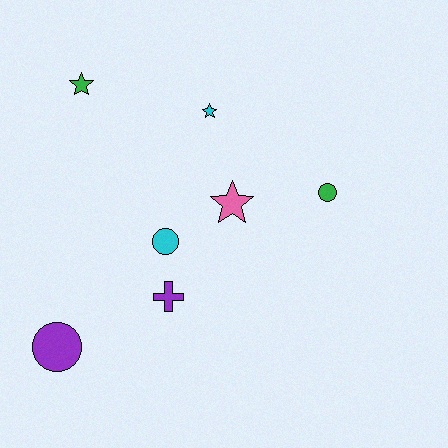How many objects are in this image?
There are 7 objects.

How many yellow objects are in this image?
There are no yellow objects.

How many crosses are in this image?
There is 1 cross.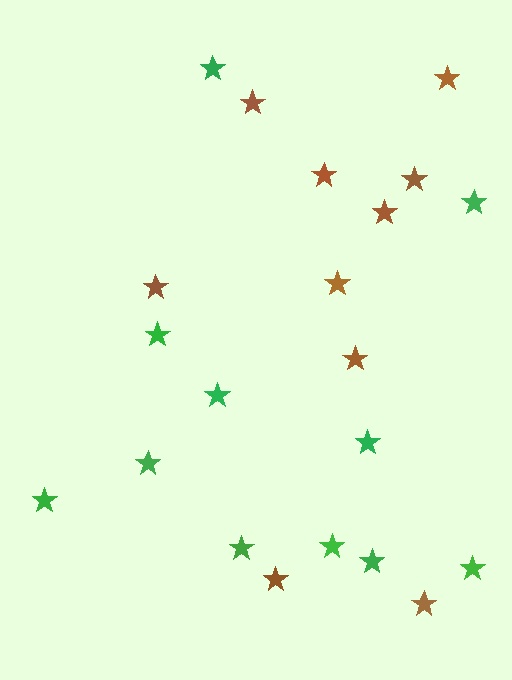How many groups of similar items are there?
There are 2 groups: one group of green stars (11) and one group of brown stars (10).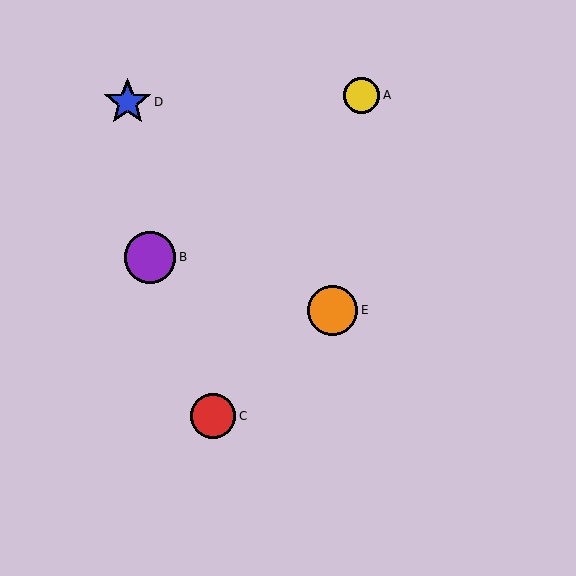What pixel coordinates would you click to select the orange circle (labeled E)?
Click at (333, 310) to select the orange circle E.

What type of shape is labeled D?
Shape D is a blue star.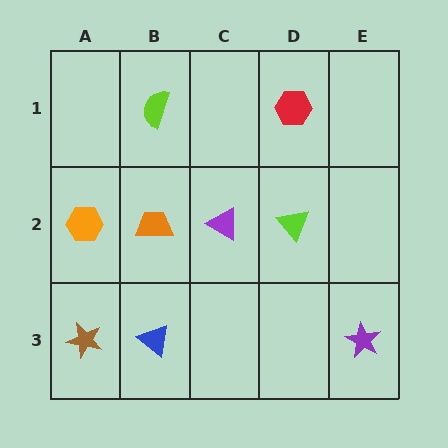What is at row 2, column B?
An orange trapezoid.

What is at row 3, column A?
A brown star.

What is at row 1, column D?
A red hexagon.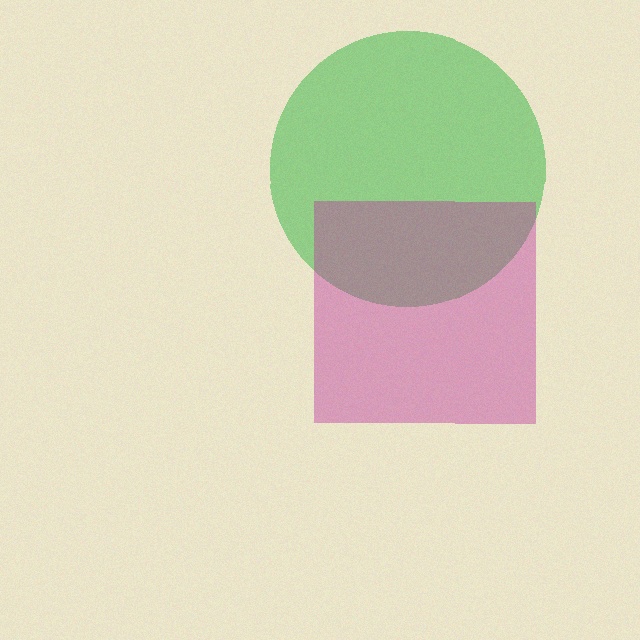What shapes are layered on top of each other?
The layered shapes are: a green circle, a magenta square.